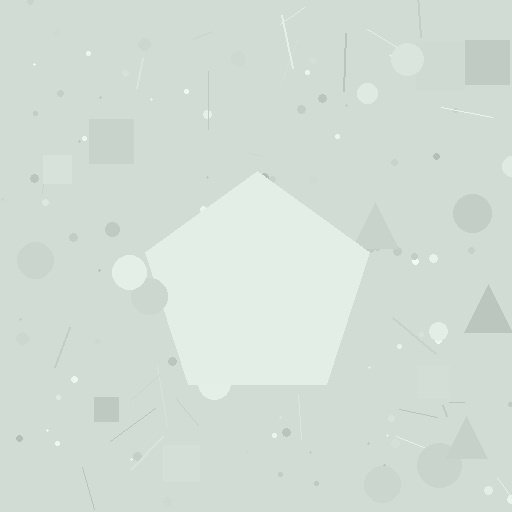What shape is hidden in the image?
A pentagon is hidden in the image.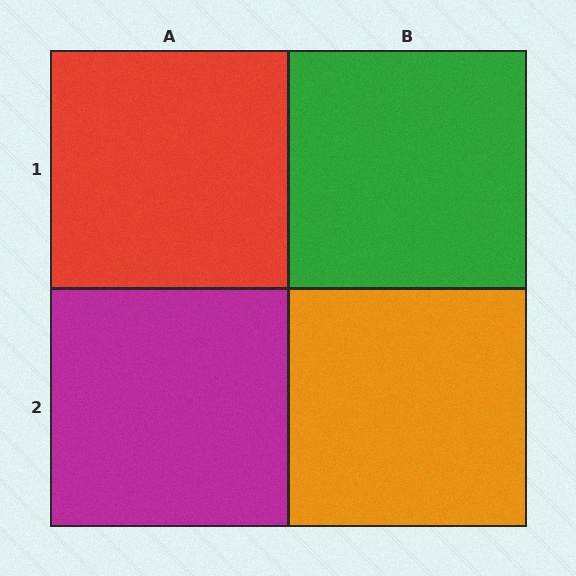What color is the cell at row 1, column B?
Green.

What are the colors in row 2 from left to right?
Magenta, orange.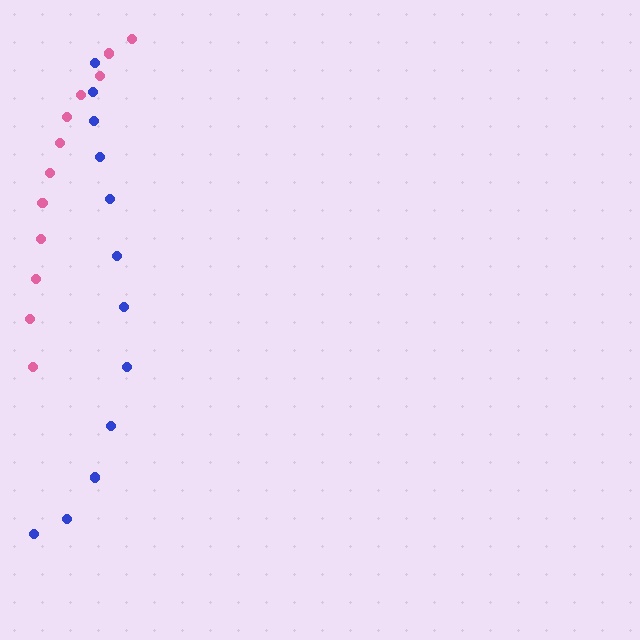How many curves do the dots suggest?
There are 2 distinct paths.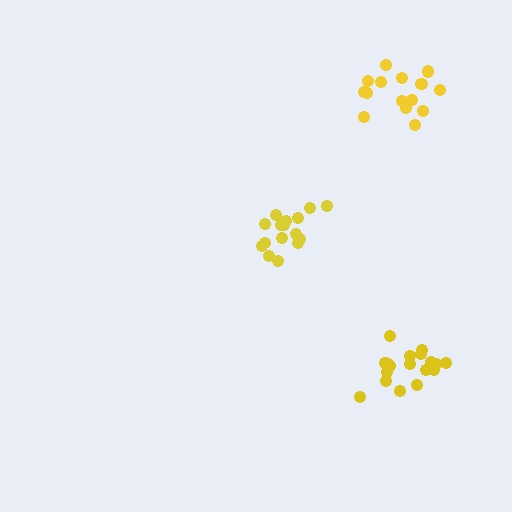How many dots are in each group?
Group 1: 17 dots, Group 2: 15 dots, Group 3: 20 dots (52 total).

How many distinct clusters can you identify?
There are 3 distinct clusters.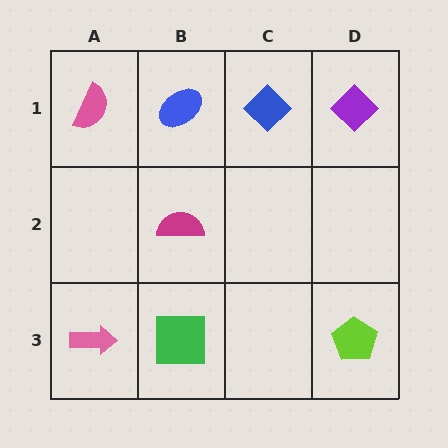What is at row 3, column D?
A lime pentagon.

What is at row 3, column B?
A green square.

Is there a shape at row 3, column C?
No, that cell is empty.